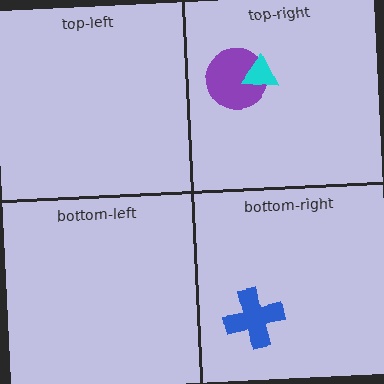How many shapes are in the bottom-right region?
1.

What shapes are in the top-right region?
The purple circle, the cyan triangle.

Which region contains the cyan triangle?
The top-right region.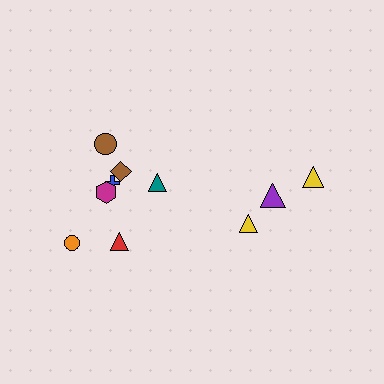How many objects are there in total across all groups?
There are 10 objects.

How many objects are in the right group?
There are 3 objects.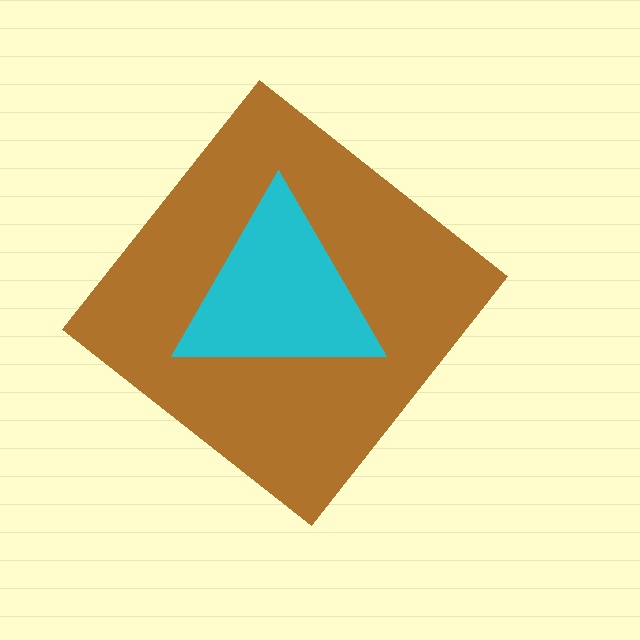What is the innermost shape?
The cyan triangle.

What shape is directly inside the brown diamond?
The cyan triangle.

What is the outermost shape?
The brown diamond.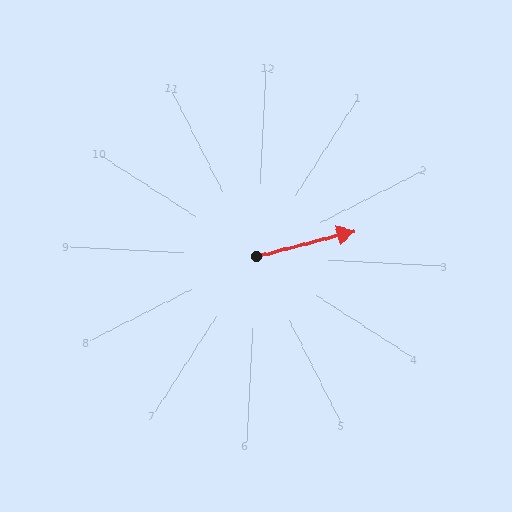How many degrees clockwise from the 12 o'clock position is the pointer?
Approximately 73 degrees.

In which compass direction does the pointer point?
East.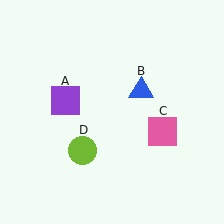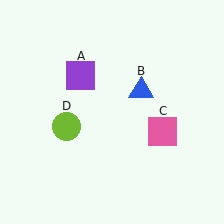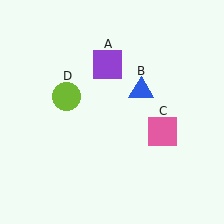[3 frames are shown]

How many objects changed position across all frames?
2 objects changed position: purple square (object A), lime circle (object D).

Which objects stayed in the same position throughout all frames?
Blue triangle (object B) and pink square (object C) remained stationary.